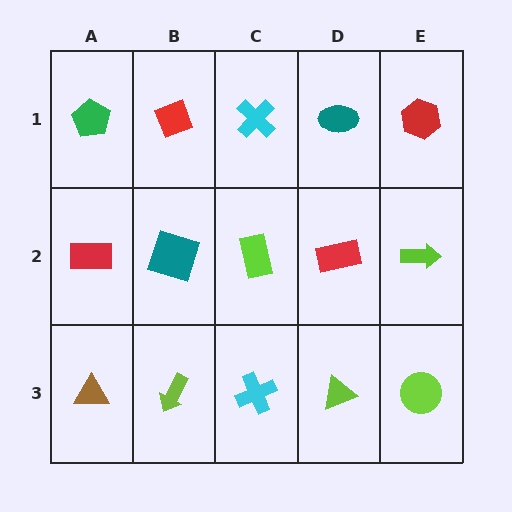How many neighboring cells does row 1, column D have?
3.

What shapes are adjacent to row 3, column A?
A red rectangle (row 2, column A), a lime arrow (row 3, column B).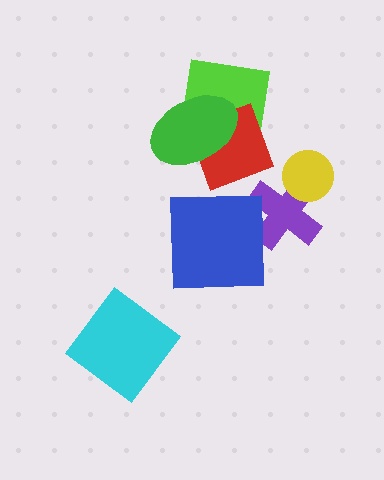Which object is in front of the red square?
The green ellipse is in front of the red square.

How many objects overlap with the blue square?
1 object overlaps with the blue square.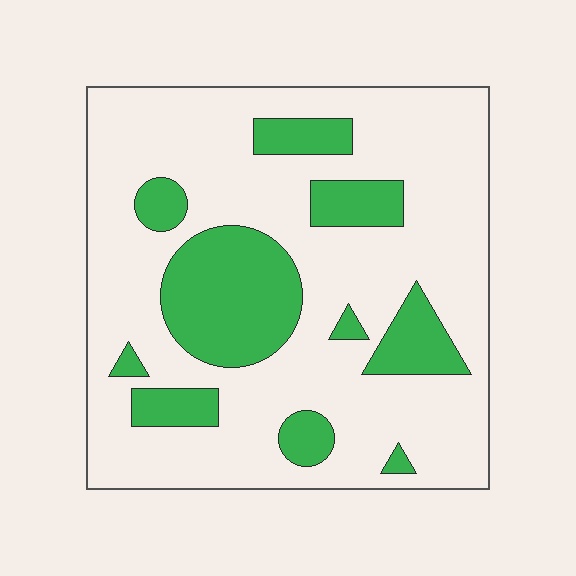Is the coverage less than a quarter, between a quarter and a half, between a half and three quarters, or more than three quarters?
Less than a quarter.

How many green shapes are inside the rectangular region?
10.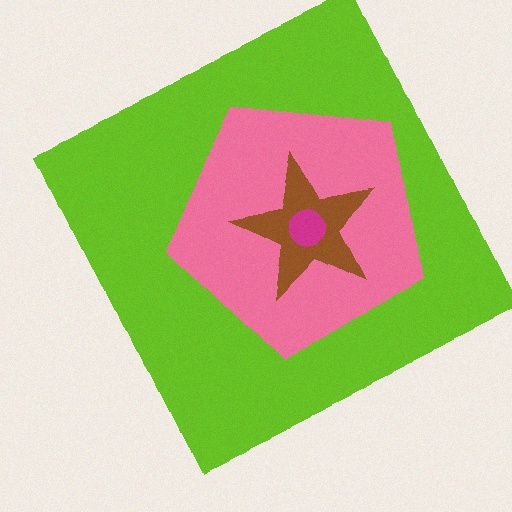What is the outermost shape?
The lime square.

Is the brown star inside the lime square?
Yes.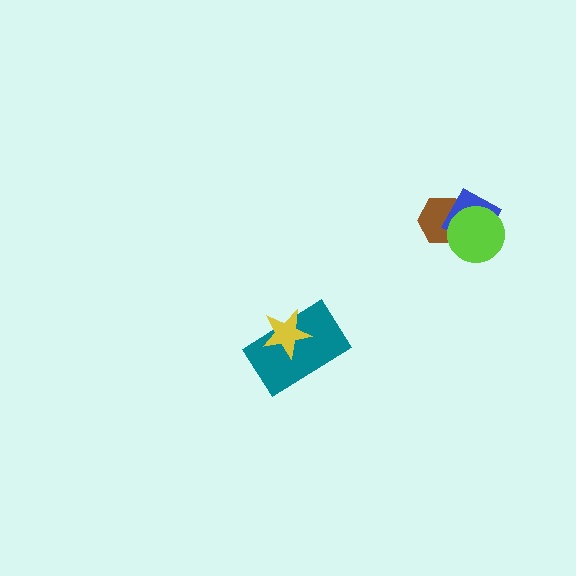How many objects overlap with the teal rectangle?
1 object overlaps with the teal rectangle.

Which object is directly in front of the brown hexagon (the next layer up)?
The blue diamond is directly in front of the brown hexagon.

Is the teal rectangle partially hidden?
Yes, it is partially covered by another shape.